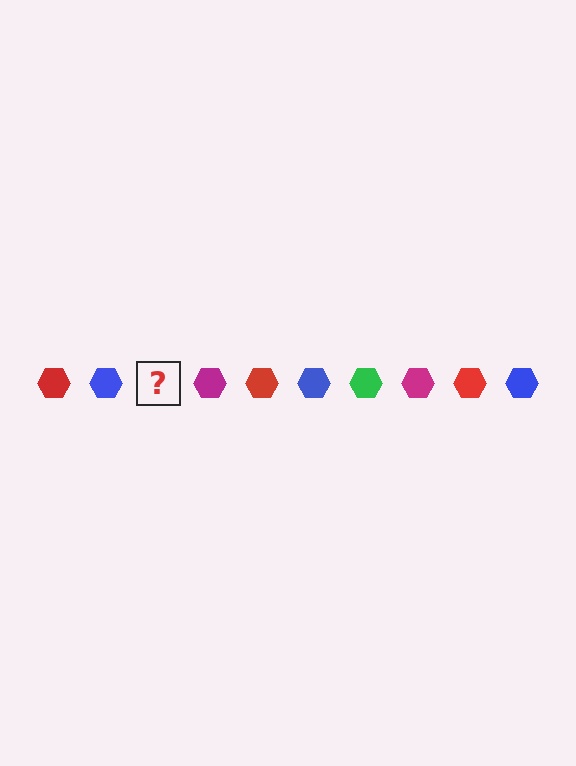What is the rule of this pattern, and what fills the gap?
The rule is that the pattern cycles through red, blue, green, magenta hexagons. The gap should be filled with a green hexagon.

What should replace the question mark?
The question mark should be replaced with a green hexagon.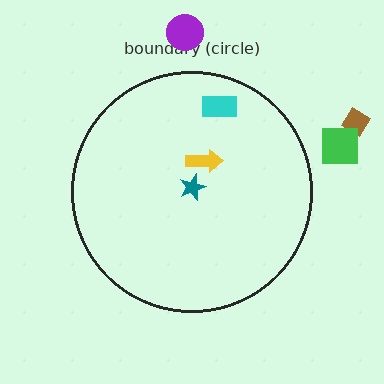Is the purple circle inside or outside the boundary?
Outside.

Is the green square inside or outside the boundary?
Outside.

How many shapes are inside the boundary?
3 inside, 3 outside.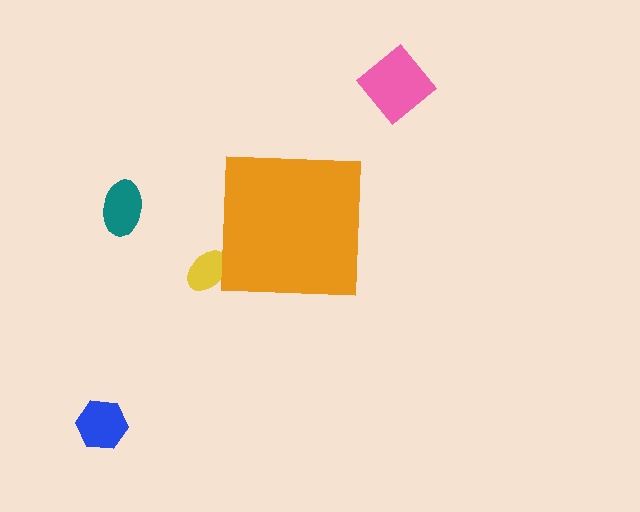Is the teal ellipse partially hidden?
No, the teal ellipse is fully visible.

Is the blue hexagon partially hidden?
No, the blue hexagon is fully visible.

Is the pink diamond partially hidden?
No, the pink diamond is fully visible.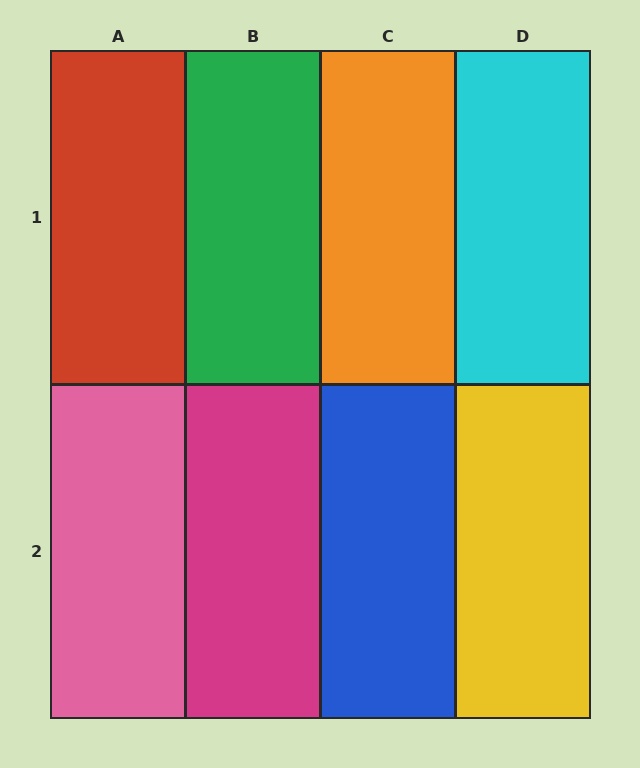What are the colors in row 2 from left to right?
Pink, magenta, blue, yellow.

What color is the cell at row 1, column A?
Red.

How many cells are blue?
1 cell is blue.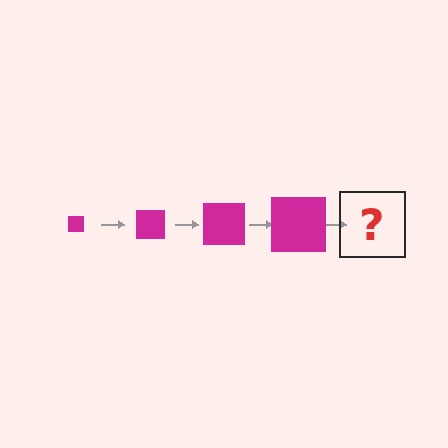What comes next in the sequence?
The next element should be a magenta square, larger than the previous one.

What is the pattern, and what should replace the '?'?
The pattern is that the square gets progressively larger each step. The '?' should be a magenta square, larger than the previous one.